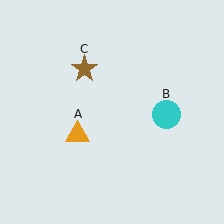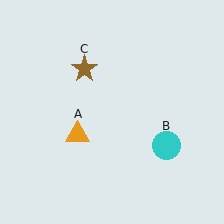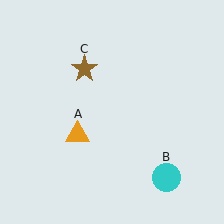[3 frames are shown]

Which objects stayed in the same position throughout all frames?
Orange triangle (object A) and brown star (object C) remained stationary.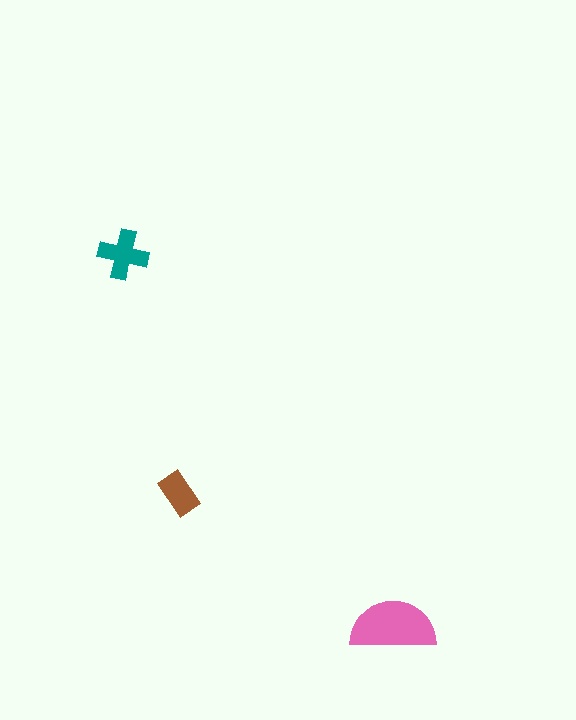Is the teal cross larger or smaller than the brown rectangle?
Larger.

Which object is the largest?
The pink semicircle.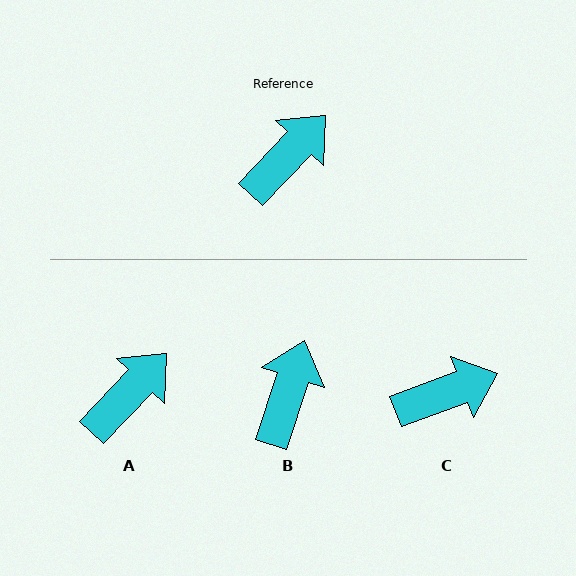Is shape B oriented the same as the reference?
No, it is off by about 26 degrees.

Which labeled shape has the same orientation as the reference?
A.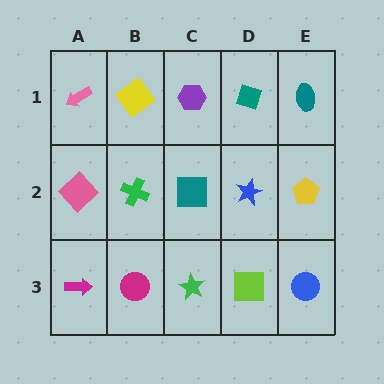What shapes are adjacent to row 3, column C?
A teal square (row 2, column C), a magenta circle (row 3, column B), a lime square (row 3, column D).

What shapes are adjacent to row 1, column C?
A teal square (row 2, column C), a yellow diamond (row 1, column B), a teal diamond (row 1, column D).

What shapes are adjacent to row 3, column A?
A pink diamond (row 2, column A), a magenta circle (row 3, column B).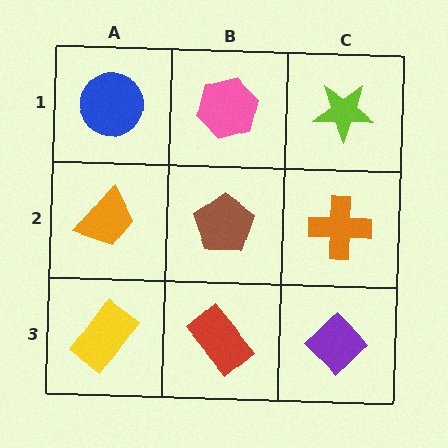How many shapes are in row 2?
3 shapes.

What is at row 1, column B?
A pink hexagon.